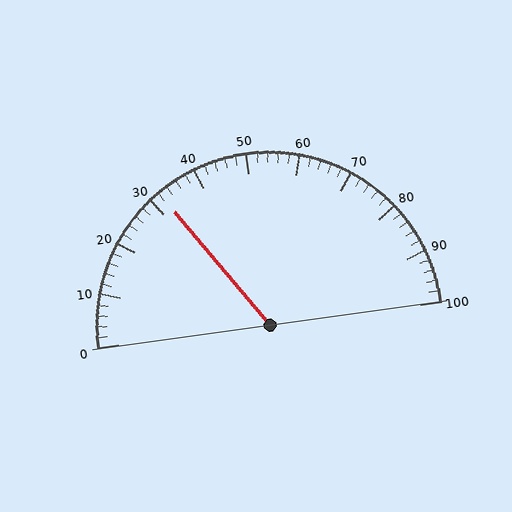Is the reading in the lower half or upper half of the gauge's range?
The reading is in the lower half of the range (0 to 100).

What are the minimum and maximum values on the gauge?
The gauge ranges from 0 to 100.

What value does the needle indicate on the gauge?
The needle indicates approximately 32.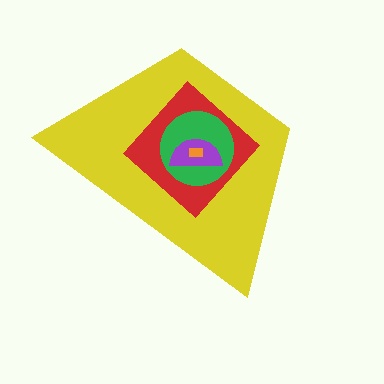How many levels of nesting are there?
5.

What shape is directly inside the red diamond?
The green circle.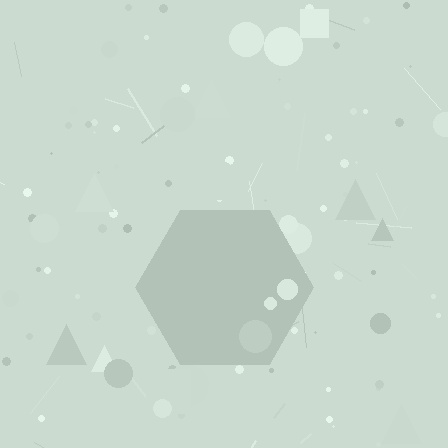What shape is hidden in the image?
A hexagon is hidden in the image.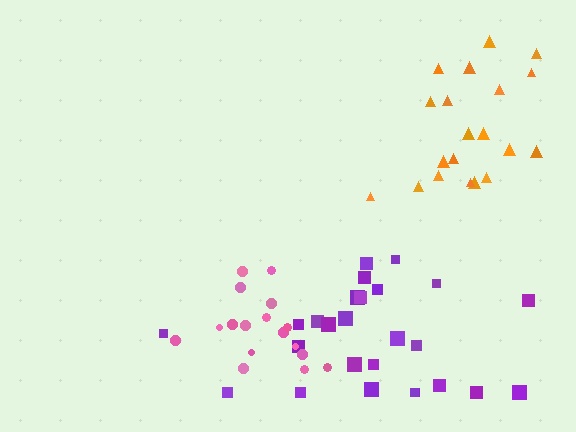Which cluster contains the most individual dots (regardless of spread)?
Purple (26).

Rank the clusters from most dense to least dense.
pink, orange, purple.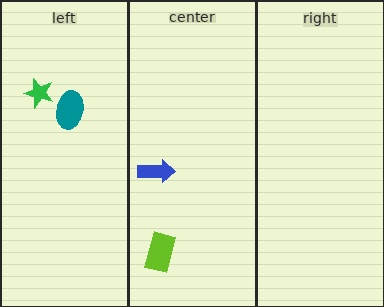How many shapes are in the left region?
2.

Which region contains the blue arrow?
The center region.